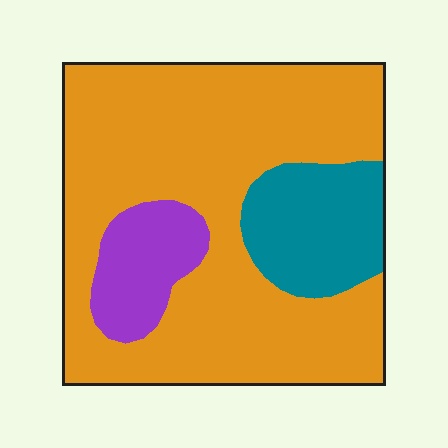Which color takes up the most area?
Orange, at roughly 75%.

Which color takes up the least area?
Purple, at roughly 10%.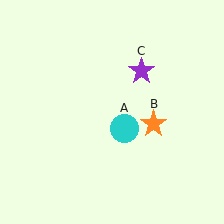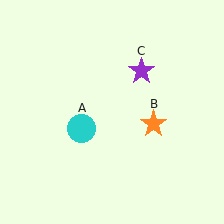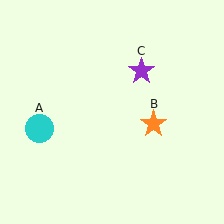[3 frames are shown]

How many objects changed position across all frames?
1 object changed position: cyan circle (object A).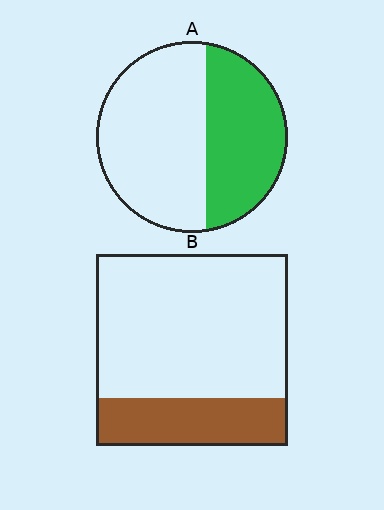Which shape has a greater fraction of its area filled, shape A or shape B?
Shape A.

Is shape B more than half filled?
No.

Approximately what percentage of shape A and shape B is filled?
A is approximately 40% and B is approximately 25%.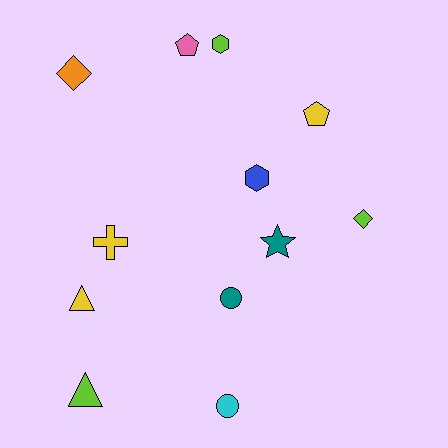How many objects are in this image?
There are 12 objects.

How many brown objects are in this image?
There are no brown objects.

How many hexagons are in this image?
There are 2 hexagons.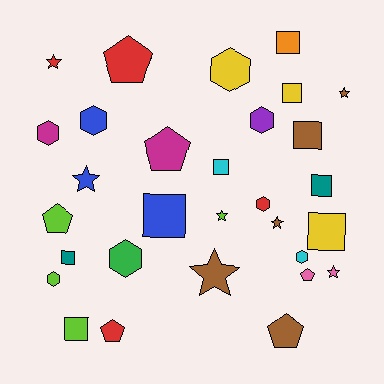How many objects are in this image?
There are 30 objects.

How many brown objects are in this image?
There are 5 brown objects.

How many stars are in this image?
There are 7 stars.